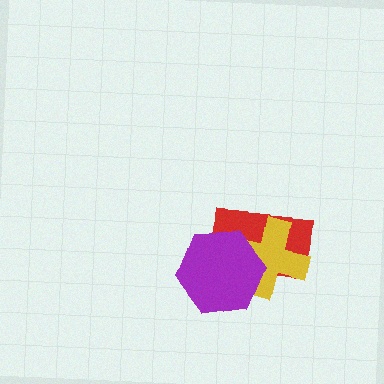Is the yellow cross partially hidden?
Yes, it is partially covered by another shape.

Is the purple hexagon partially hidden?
No, no other shape covers it.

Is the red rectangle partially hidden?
Yes, it is partially covered by another shape.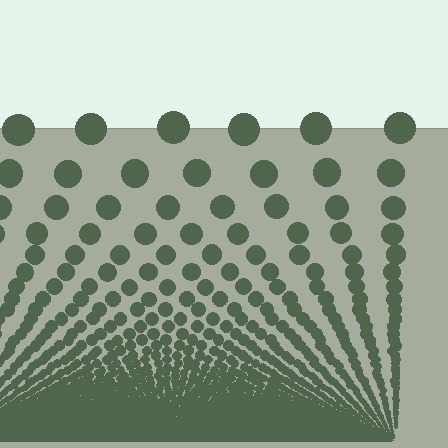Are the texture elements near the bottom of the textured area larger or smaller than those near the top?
Smaller. The gradient is inverted — elements near the bottom are smaller and denser.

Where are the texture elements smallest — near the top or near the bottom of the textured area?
Near the bottom.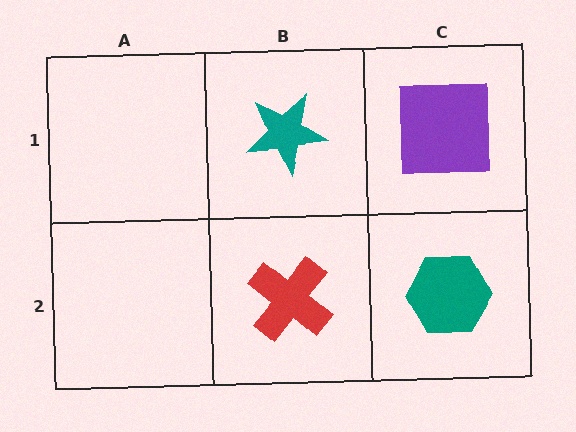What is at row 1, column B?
A teal star.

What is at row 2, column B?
A red cross.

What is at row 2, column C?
A teal hexagon.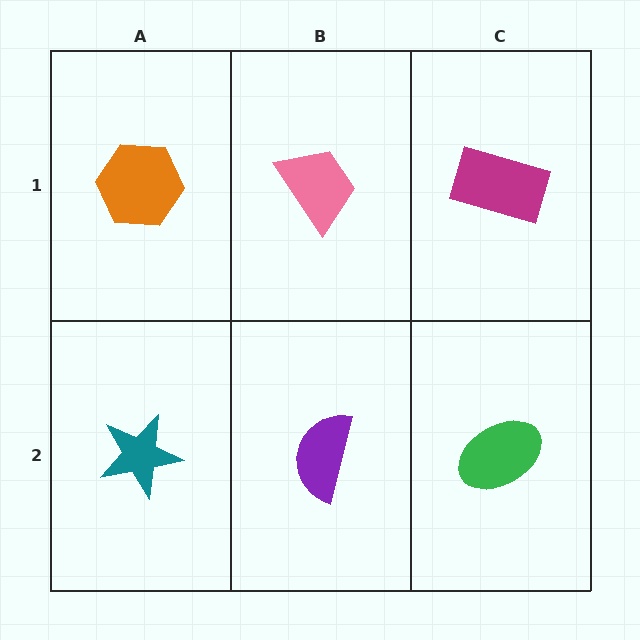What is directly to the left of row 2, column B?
A teal star.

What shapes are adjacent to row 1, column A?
A teal star (row 2, column A), a pink trapezoid (row 1, column B).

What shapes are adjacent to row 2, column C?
A magenta rectangle (row 1, column C), a purple semicircle (row 2, column B).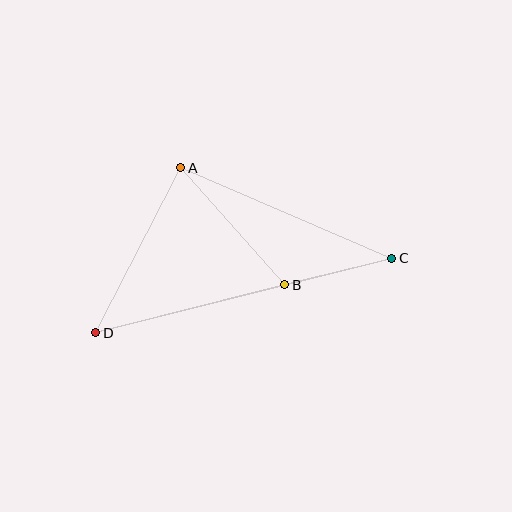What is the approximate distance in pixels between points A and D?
The distance between A and D is approximately 186 pixels.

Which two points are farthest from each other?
Points C and D are farthest from each other.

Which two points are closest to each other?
Points B and C are closest to each other.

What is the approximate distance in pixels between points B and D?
The distance between B and D is approximately 195 pixels.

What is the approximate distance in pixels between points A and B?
The distance between A and B is approximately 156 pixels.